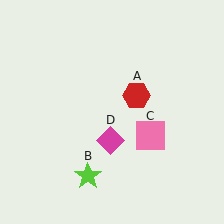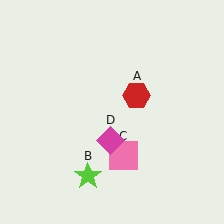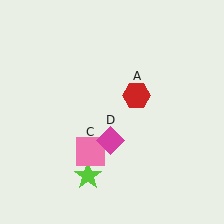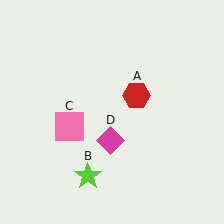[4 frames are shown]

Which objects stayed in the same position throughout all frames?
Red hexagon (object A) and lime star (object B) and magenta diamond (object D) remained stationary.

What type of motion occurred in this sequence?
The pink square (object C) rotated clockwise around the center of the scene.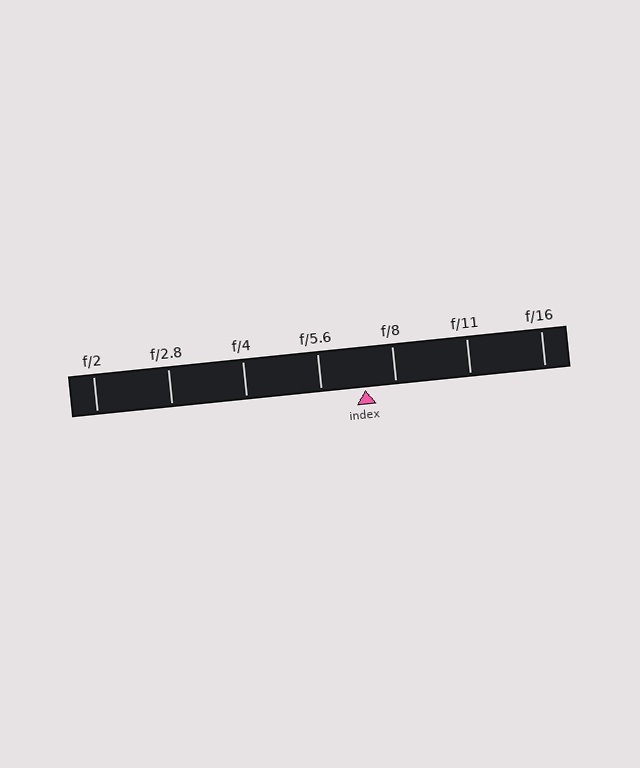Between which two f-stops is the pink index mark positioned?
The index mark is between f/5.6 and f/8.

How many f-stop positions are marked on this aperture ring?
There are 7 f-stop positions marked.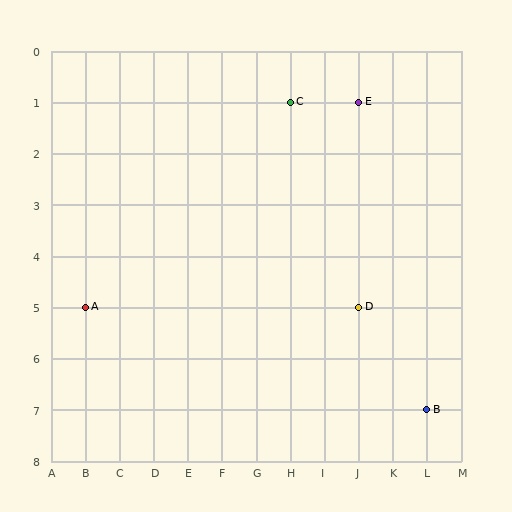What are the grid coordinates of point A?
Point A is at grid coordinates (B, 5).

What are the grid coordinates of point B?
Point B is at grid coordinates (L, 7).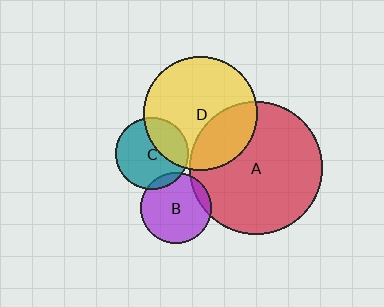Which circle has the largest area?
Circle A (red).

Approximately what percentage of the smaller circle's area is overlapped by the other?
Approximately 35%.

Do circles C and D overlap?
Yes.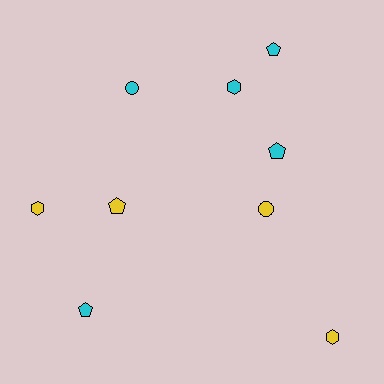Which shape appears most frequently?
Pentagon, with 4 objects.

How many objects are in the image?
There are 9 objects.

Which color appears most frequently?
Cyan, with 5 objects.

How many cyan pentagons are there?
There are 3 cyan pentagons.